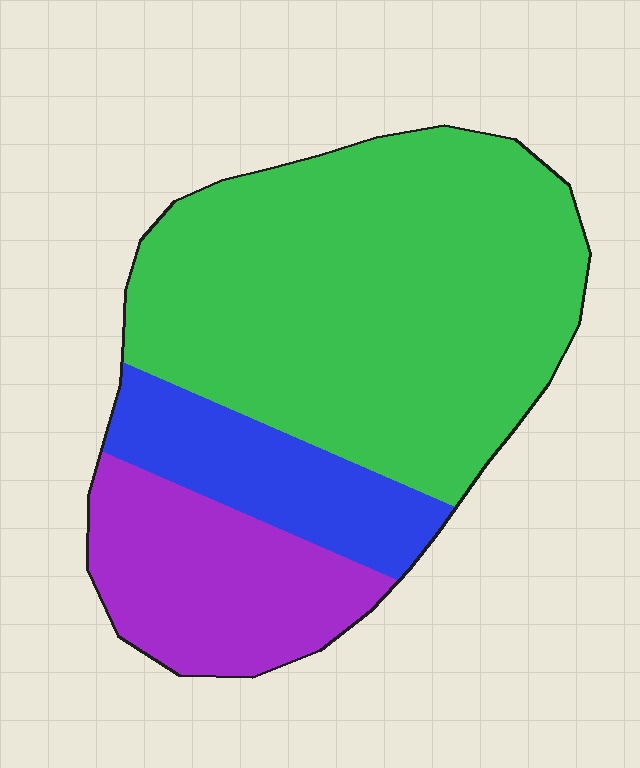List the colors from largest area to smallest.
From largest to smallest: green, purple, blue.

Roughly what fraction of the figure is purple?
Purple covers about 20% of the figure.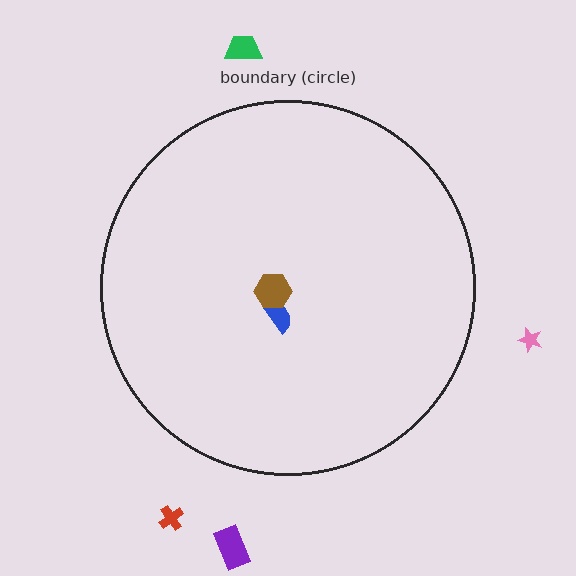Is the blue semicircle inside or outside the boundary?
Inside.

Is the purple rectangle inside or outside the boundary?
Outside.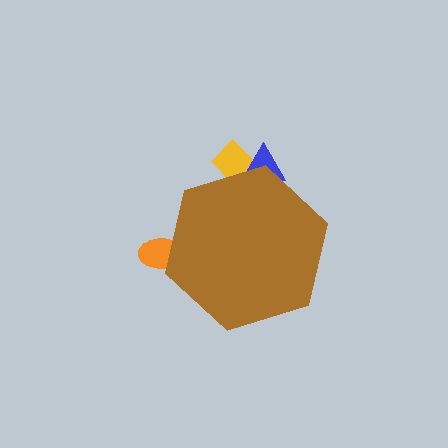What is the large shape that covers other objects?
A brown hexagon.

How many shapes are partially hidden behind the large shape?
3 shapes are partially hidden.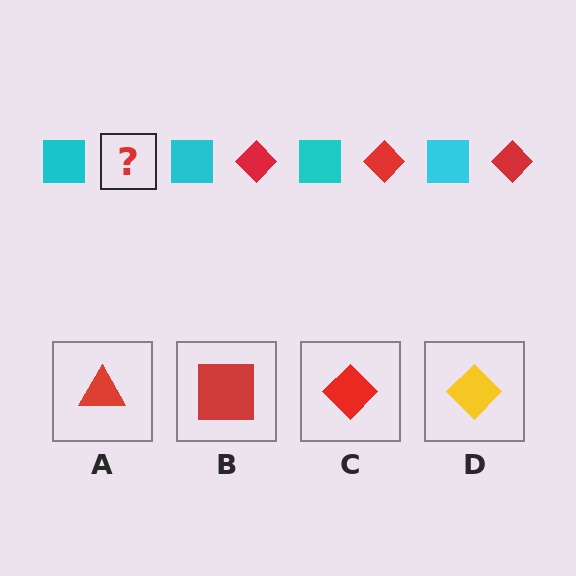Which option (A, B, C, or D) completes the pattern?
C.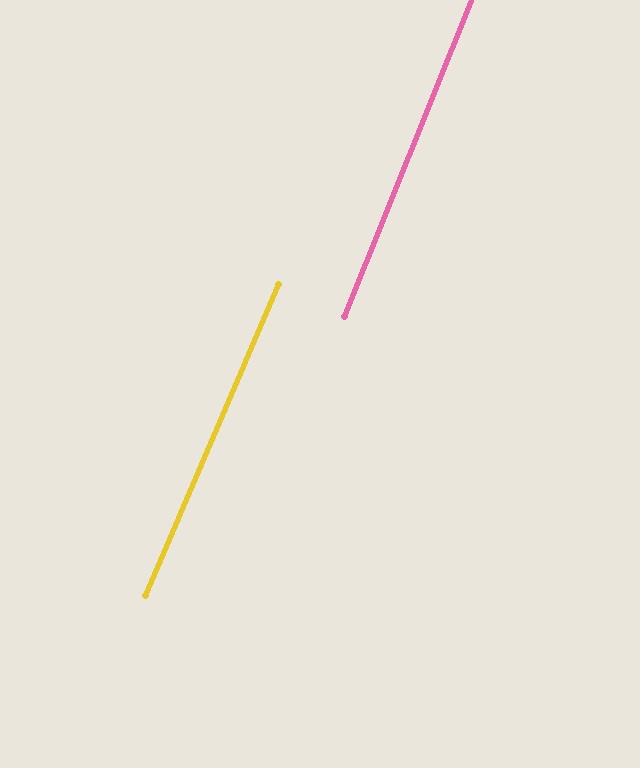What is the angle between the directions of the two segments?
Approximately 1 degree.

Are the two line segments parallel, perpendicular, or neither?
Parallel — their directions differ by only 1.4°.